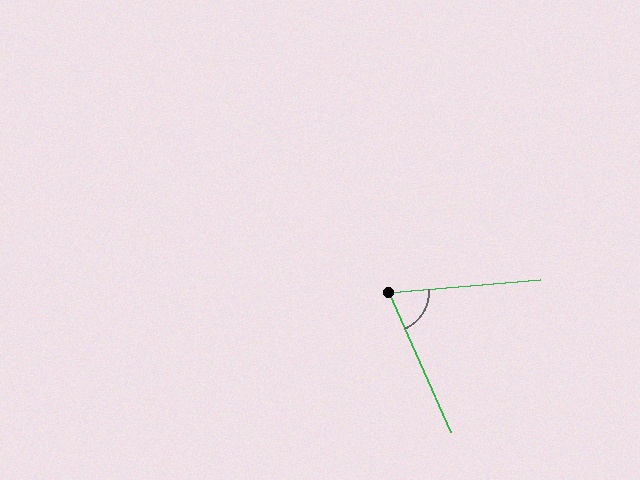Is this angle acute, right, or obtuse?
It is acute.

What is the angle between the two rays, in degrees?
Approximately 71 degrees.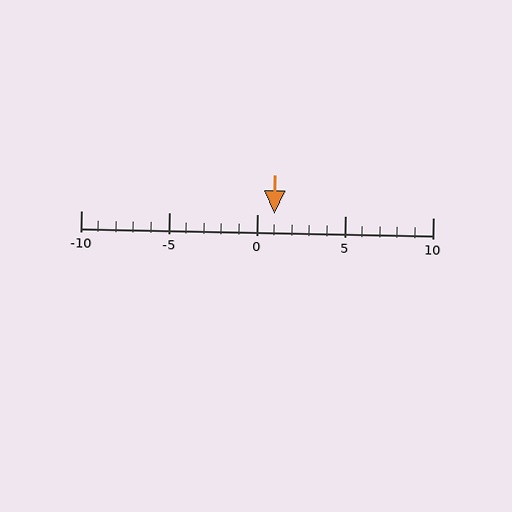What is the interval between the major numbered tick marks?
The major tick marks are spaced 5 units apart.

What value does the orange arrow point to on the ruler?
The orange arrow points to approximately 1.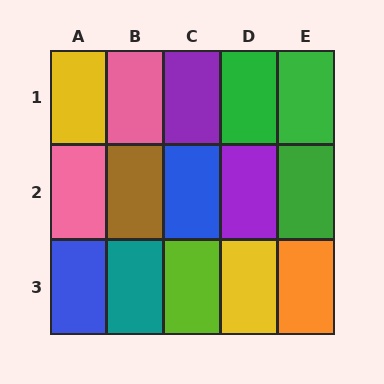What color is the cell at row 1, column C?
Purple.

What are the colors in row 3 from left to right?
Blue, teal, lime, yellow, orange.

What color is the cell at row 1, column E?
Green.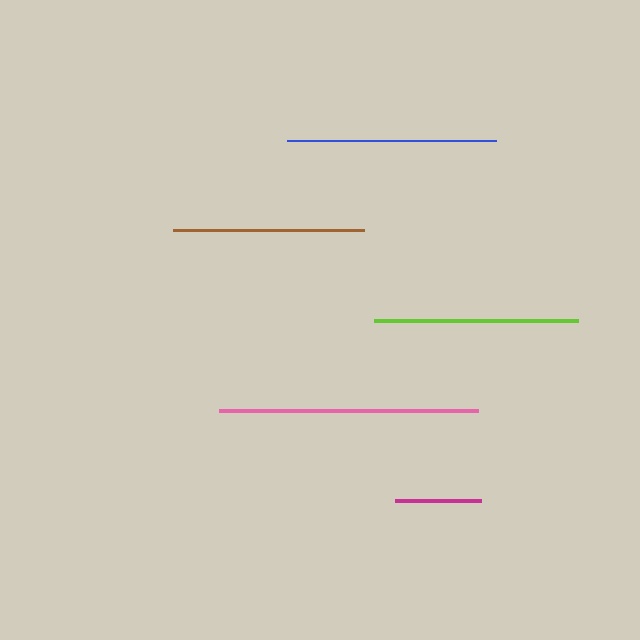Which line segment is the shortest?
The magenta line is the shortest at approximately 86 pixels.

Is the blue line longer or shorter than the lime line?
The blue line is longer than the lime line.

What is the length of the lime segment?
The lime segment is approximately 204 pixels long.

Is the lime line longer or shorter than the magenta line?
The lime line is longer than the magenta line.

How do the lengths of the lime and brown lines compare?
The lime and brown lines are approximately the same length.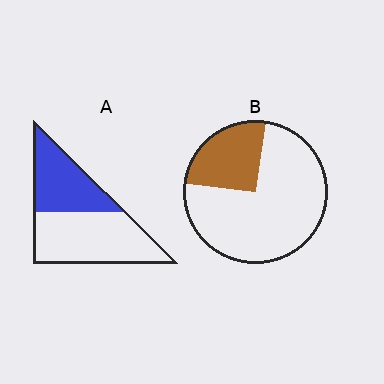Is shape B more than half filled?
No.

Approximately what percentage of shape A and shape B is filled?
A is approximately 40% and B is approximately 25%.